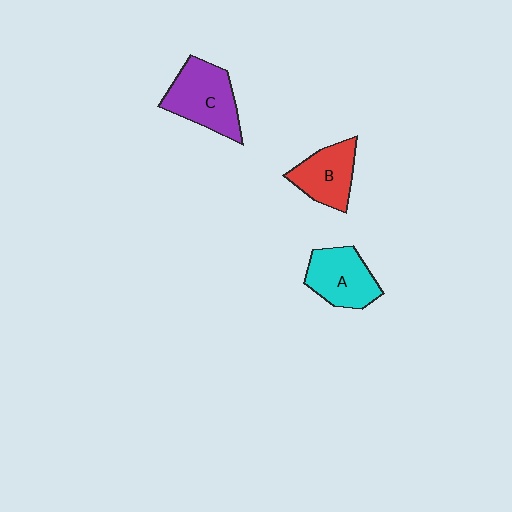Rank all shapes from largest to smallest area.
From largest to smallest: C (purple), A (cyan), B (red).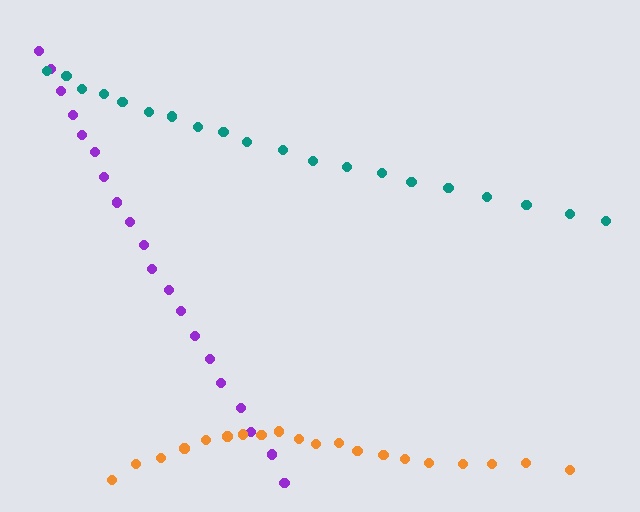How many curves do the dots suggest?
There are 3 distinct paths.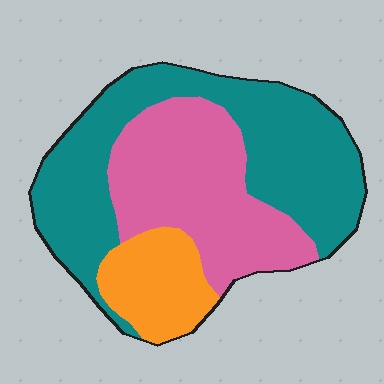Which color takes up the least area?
Orange, at roughly 15%.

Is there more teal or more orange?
Teal.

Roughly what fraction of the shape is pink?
Pink covers 35% of the shape.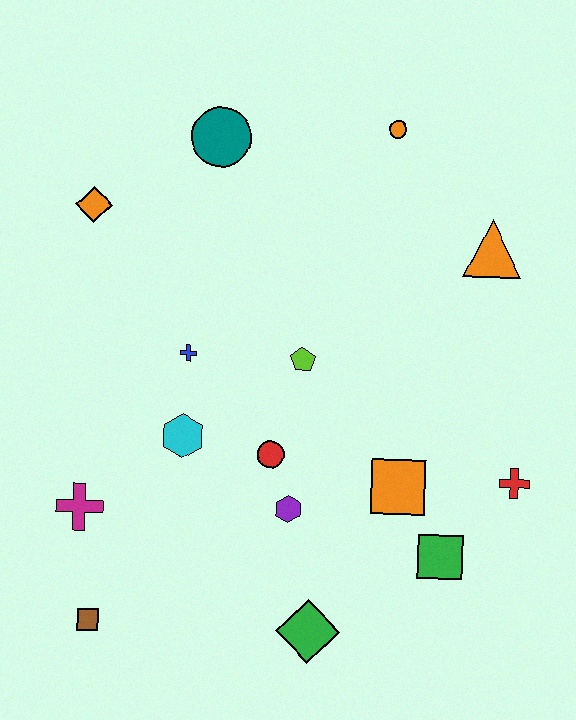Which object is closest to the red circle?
The purple hexagon is closest to the red circle.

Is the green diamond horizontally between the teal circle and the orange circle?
Yes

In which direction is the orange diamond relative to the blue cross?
The orange diamond is above the blue cross.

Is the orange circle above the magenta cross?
Yes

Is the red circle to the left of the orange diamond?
No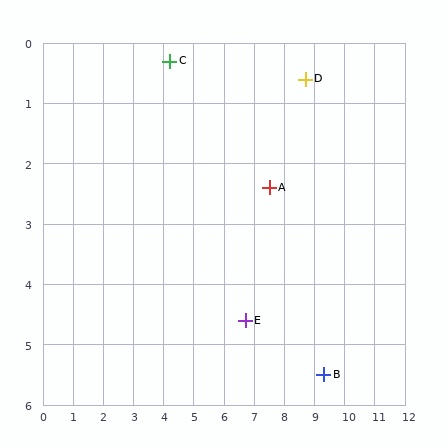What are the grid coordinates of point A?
Point A is at approximately (7.5, 2.4).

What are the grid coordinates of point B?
Point B is at approximately (9.3, 5.5).